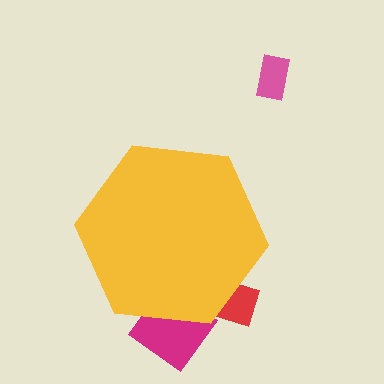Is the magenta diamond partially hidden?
Yes, the magenta diamond is partially hidden behind the yellow hexagon.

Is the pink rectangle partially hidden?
No, the pink rectangle is fully visible.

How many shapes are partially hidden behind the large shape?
2 shapes are partially hidden.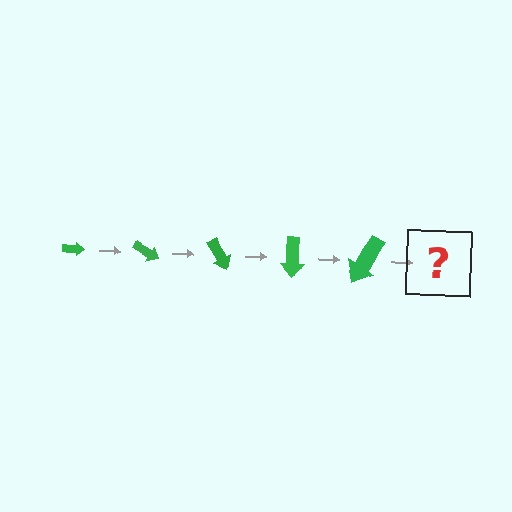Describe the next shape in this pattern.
It should be an arrow, larger than the previous one and rotated 150 degrees from the start.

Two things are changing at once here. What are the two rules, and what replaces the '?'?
The two rules are that the arrow grows larger each step and it rotates 30 degrees each step. The '?' should be an arrow, larger than the previous one and rotated 150 degrees from the start.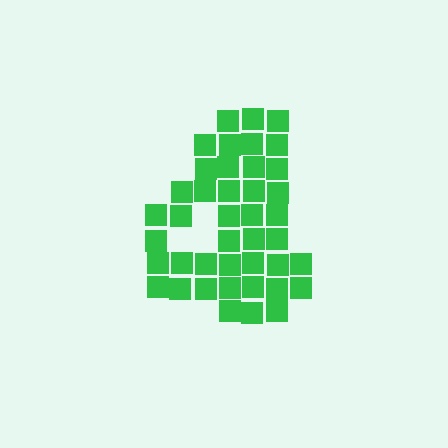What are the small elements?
The small elements are squares.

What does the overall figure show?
The overall figure shows the digit 4.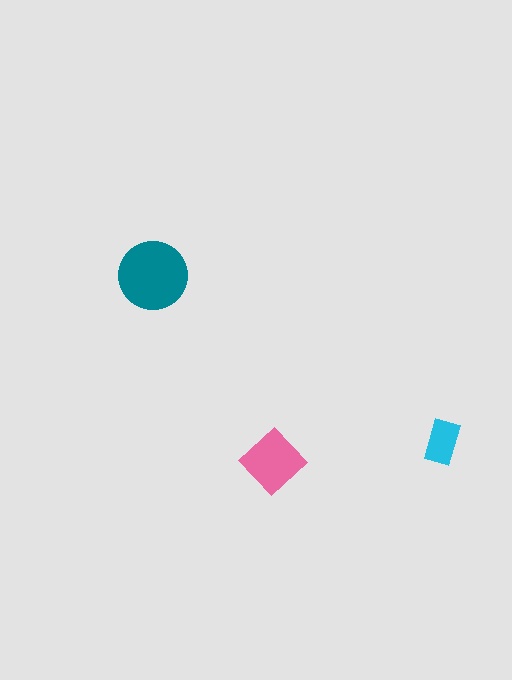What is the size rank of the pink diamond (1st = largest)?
2nd.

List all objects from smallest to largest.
The cyan rectangle, the pink diamond, the teal circle.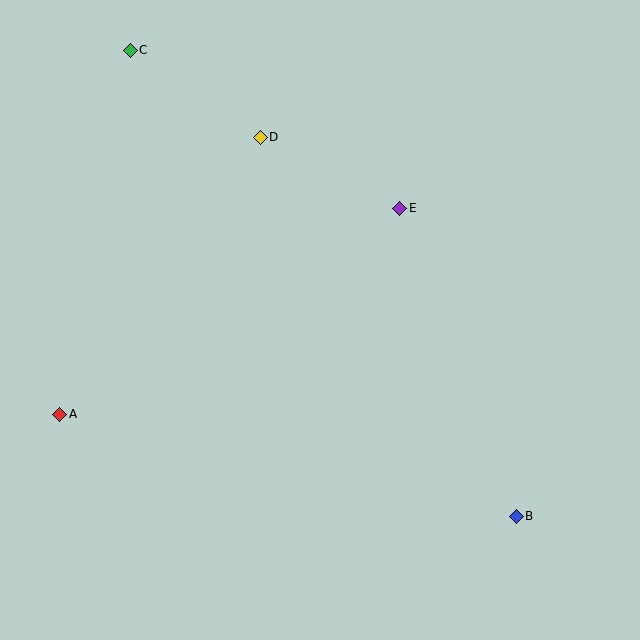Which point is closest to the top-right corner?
Point E is closest to the top-right corner.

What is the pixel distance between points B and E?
The distance between B and E is 329 pixels.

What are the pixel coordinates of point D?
Point D is at (260, 137).